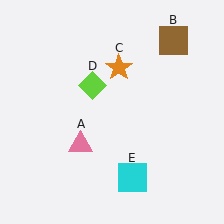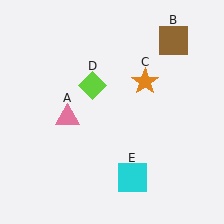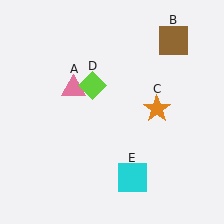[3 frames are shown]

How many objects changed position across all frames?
2 objects changed position: pink triangle (object A), orange star (object C).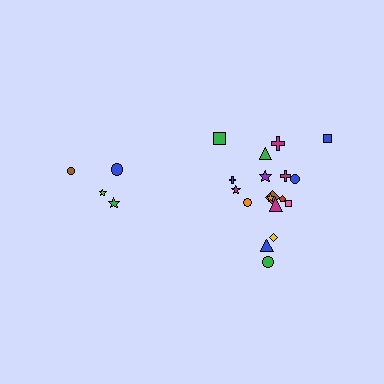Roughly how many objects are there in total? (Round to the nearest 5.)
Roughly 20 objects in total.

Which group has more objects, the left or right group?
The right group.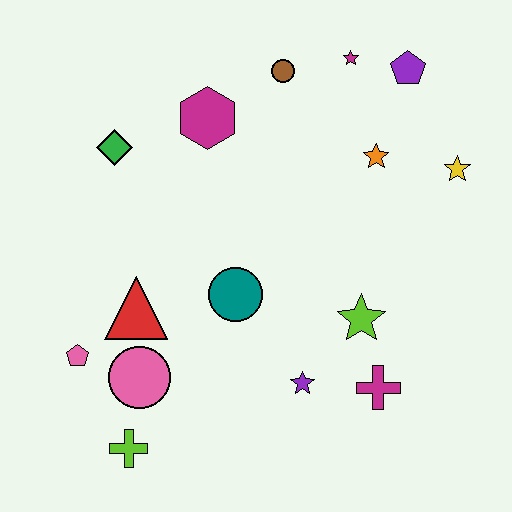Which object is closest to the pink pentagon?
The pink circle is closest to the pink pentagon.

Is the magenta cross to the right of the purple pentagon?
No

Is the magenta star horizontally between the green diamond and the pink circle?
No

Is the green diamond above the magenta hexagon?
No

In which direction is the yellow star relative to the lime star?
The yellow star is above the lime star.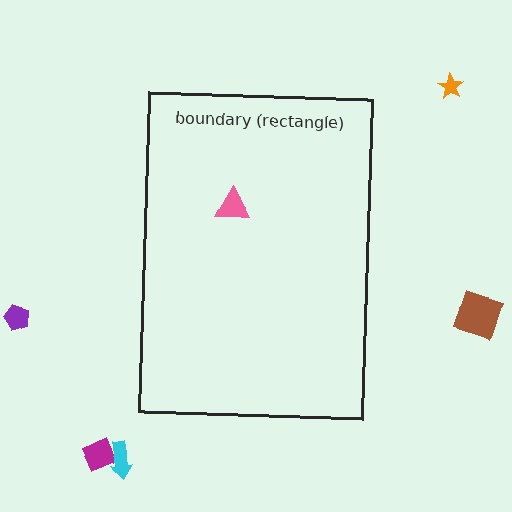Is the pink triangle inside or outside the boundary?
Inside.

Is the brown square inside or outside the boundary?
Outside.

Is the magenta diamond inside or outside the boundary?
Outside.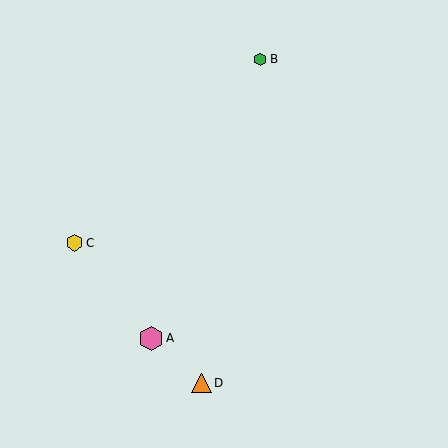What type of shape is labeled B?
Shape B is a green hexagon.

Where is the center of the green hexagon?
The center of the green hexagon is at (260, 59).